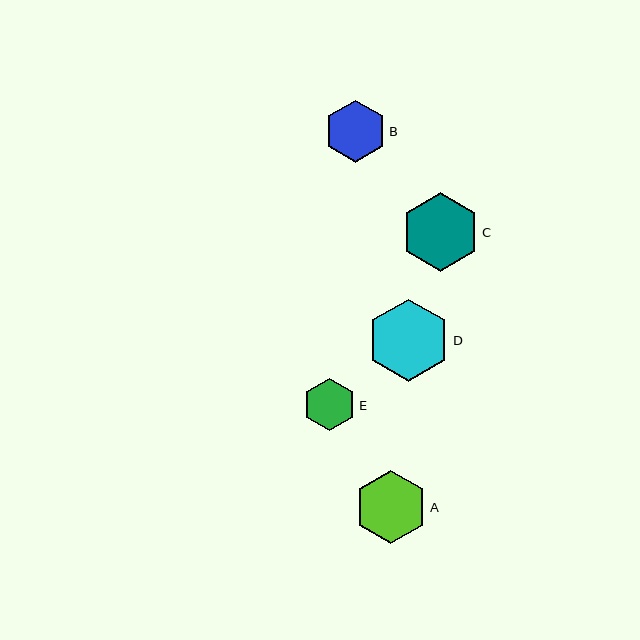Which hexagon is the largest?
Hexagon D is the largest with a size of approximately 82 pixels.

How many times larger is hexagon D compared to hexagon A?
Hexagon D is approximately 1.1 times the size of hexagon A.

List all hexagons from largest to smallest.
From largest to smallest: D, C, A, B, E.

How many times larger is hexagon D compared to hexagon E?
Hexagon D is approximately 1.6 times the size of hexagon E.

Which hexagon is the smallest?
Hexagon E is the smallest with a size of approximately 52 pixels.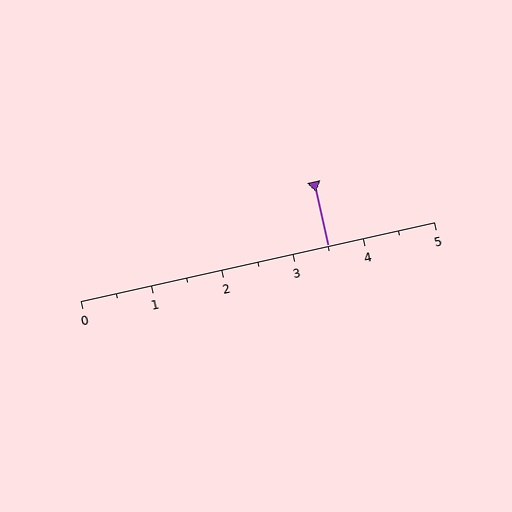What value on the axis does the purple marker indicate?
The marker indicates approximately 3.5.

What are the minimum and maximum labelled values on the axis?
The axis runs from 0 to 5.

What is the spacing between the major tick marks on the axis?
The major ticks are spaced 1 apart.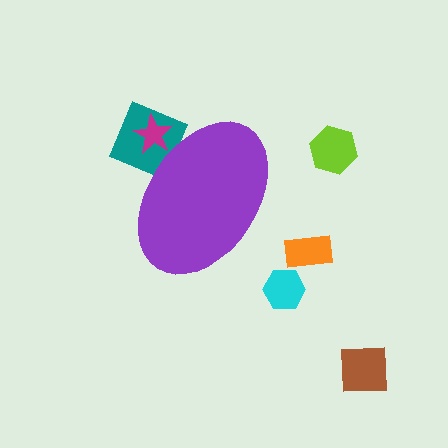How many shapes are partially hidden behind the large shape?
2 shapes are partially hidden.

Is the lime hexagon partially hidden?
No, the lime hexagon is fully visible.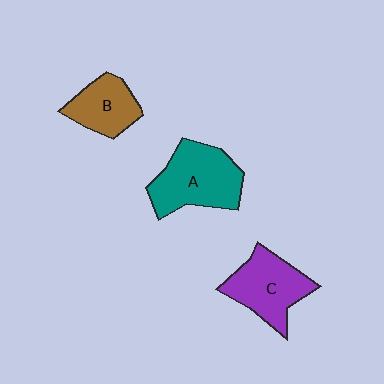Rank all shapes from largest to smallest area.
From largest to smallest: A (teal), C (purple), B (brown).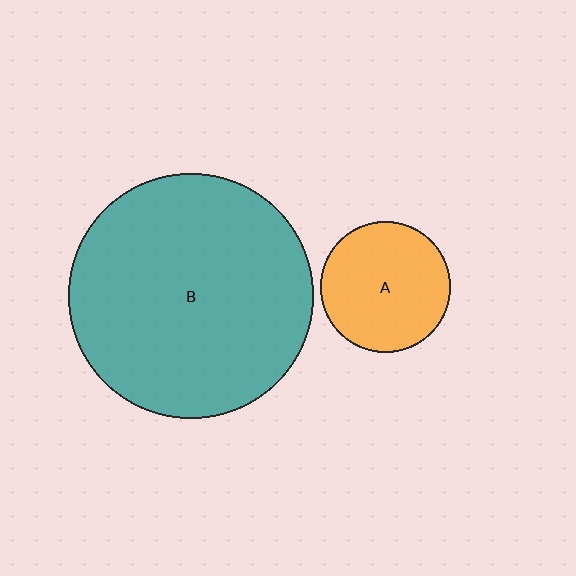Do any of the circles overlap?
No, none of the circles overlap.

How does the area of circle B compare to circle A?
Approximately 3.5 times.